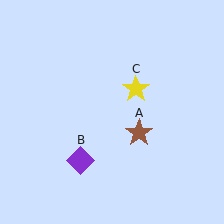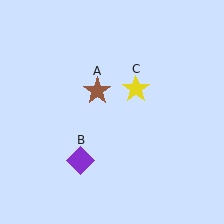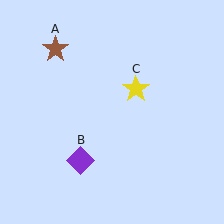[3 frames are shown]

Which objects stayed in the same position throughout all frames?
Purple diamond (object B) and yellow star (object C) remained stationary.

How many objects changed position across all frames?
1 object changed position: brown star (object A).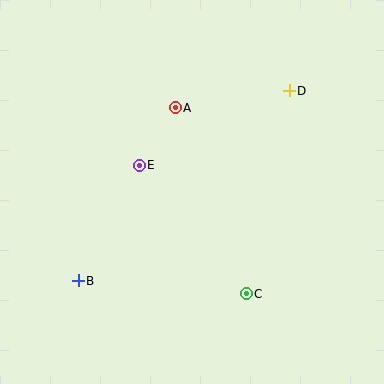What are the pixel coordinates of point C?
Point C is at (246, 294).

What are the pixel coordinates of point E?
Point E is at (139, 165).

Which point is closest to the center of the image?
Point E at (139, 165) is closest to the center.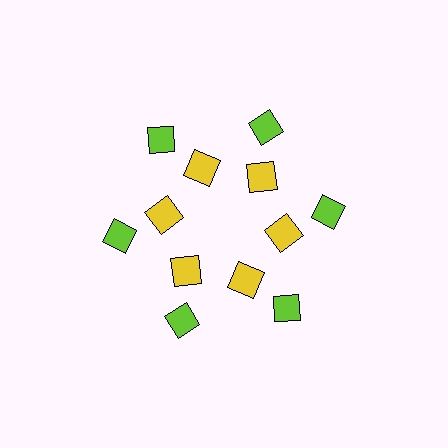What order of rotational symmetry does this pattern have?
This pattern has 6-fold rotational symmetry.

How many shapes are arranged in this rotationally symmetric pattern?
There are 12 shapes, arranged in 6 groups of 2.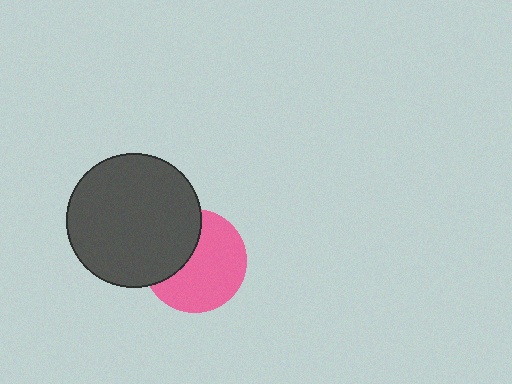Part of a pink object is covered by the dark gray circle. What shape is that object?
It is a circle.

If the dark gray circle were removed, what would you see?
You would see the complete pink circle.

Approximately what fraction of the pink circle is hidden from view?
Roughly 36% of the pink circle is hidden behind the dark gray circle.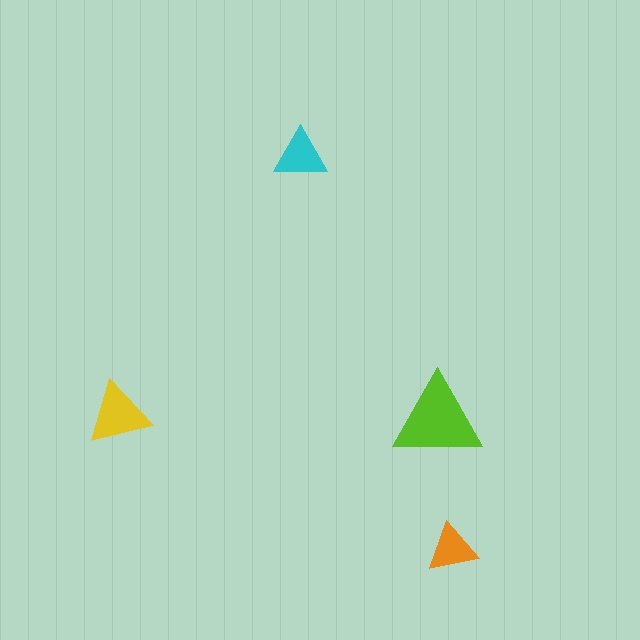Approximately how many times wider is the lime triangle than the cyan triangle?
About 1.5 times wider.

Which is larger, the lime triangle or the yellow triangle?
The lime one.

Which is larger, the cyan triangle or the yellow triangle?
The yellow one.